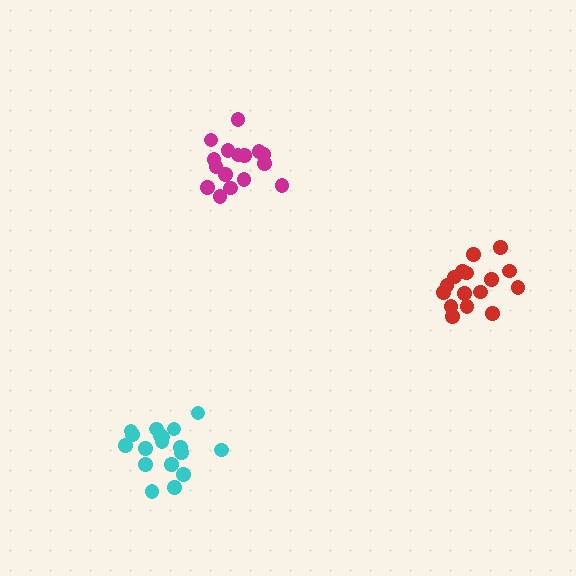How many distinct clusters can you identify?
There are 3 distinct clusters.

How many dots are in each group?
Group 1: 16 dots, Group 2: 17 dots, Group 3: 18 dots (51 total).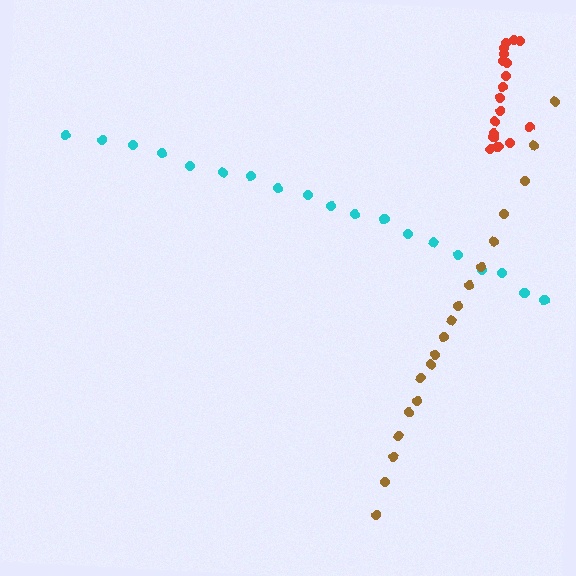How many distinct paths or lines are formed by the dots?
There are 3 distinct paths.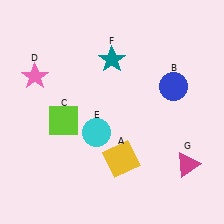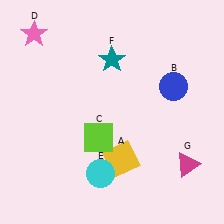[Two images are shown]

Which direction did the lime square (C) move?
The lime square (C) moved right.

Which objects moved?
The objects that moved are: the lime square (C), the pink star (D), the cyan circle (E).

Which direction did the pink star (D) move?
The pink star (D) moved up.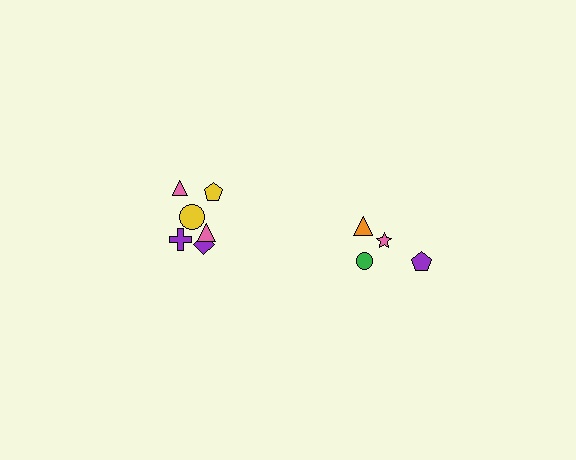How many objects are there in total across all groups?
There are 10 objects.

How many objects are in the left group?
There are 6 objects.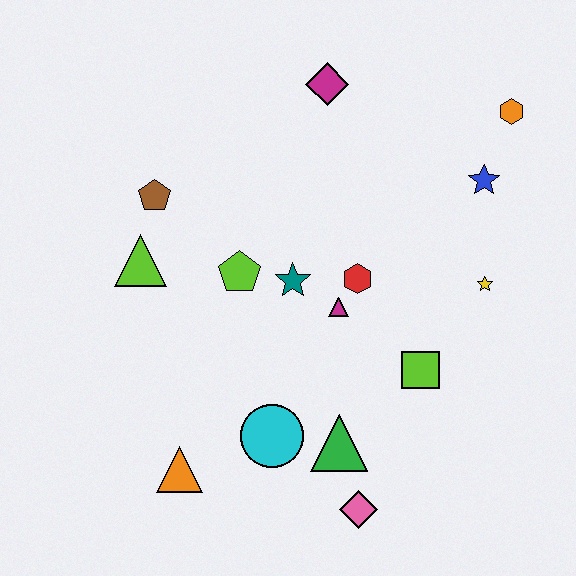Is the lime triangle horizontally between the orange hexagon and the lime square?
No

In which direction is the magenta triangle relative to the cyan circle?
The magenta triangle is above the cyan circle.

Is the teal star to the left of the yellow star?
Yes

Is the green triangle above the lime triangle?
No